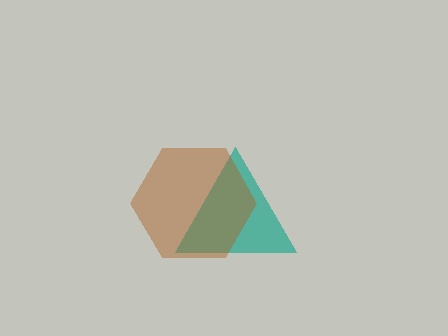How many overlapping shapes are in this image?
There are 2 overlapping shapes in the image.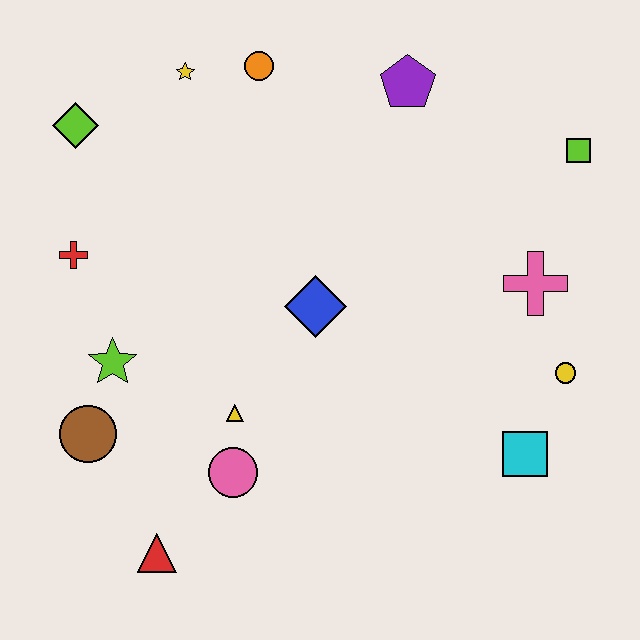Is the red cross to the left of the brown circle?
Yes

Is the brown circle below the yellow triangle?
Yes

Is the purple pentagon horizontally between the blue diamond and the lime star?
No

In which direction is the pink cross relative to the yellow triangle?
The pink cross is to the right of the yellow triangle.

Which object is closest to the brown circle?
The lime star is closest to the brown circle.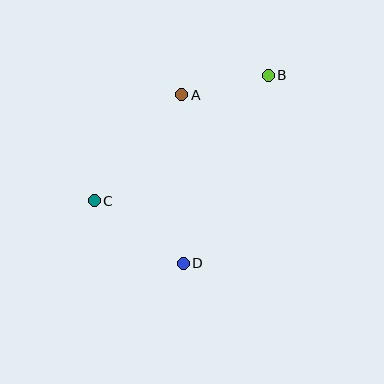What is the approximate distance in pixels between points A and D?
The distance between A and D is approximately 168 pixels.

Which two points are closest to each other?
Points A and B are closest to each other.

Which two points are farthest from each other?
Points B and C are farthest from each other.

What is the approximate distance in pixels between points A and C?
The distance between A and C is approximately 137 pixels.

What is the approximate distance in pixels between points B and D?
The distance between B and D is approximately 206 pixels.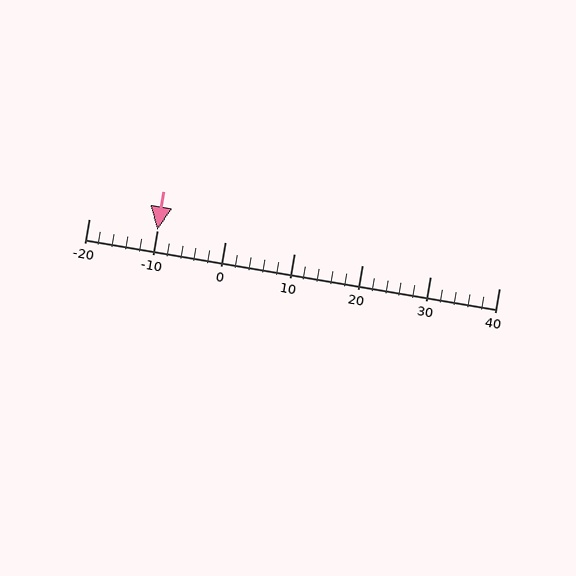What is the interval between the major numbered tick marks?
The major tick marks are spaced 10 units apart.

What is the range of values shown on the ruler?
The ruler shows values from -20 to 40.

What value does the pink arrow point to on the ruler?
The pink arrow points to approximately -10.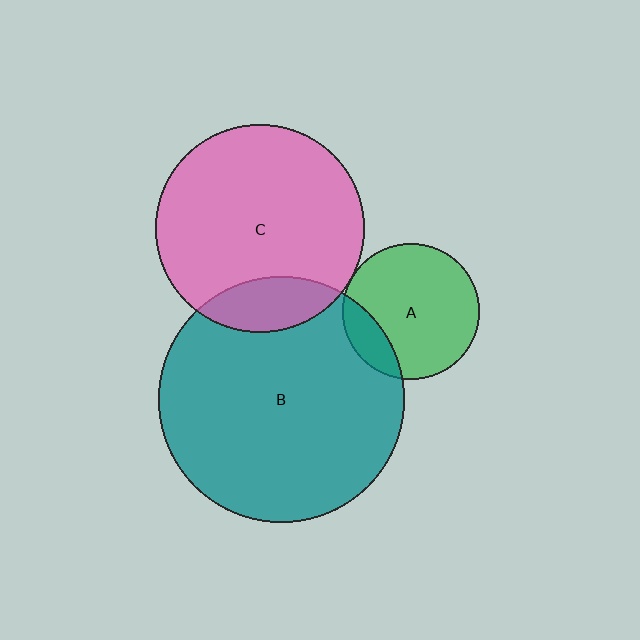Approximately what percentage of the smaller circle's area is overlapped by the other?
Approximately 5%.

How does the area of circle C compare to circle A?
Approximately 2.3 times.